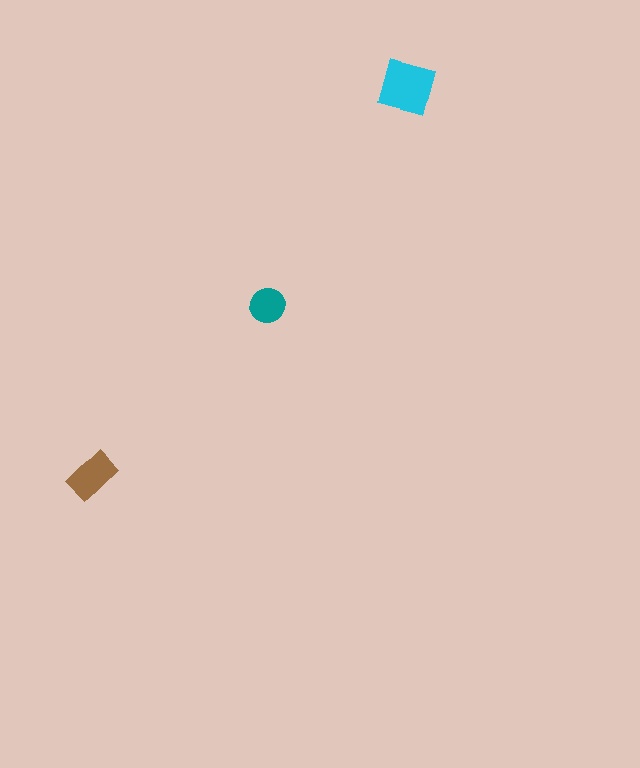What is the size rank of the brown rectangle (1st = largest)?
2nd.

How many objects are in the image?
There are 3 objects in the image.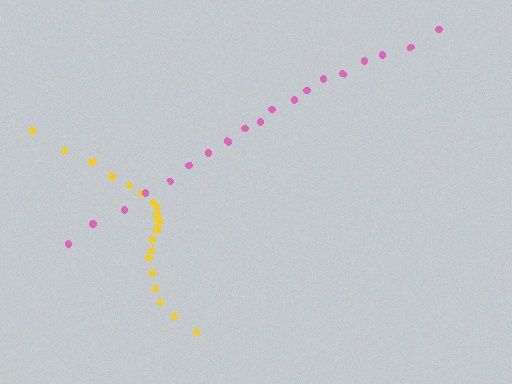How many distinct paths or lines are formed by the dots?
There are 2 distinct paths.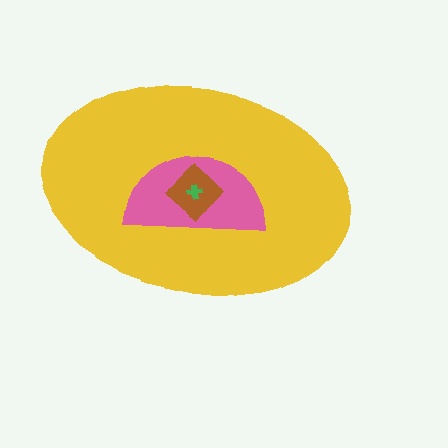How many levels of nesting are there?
4.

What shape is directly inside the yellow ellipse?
The pink semicircle.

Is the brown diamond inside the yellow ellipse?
Yes.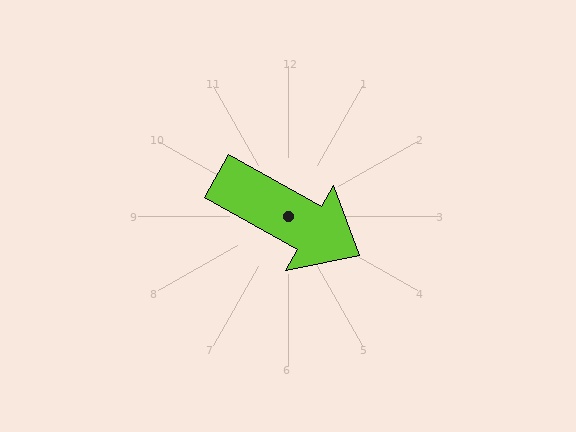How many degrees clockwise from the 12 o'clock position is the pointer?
Approximately 119 degrees.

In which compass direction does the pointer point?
Southeast.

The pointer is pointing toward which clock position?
Roughly 4 o'clock.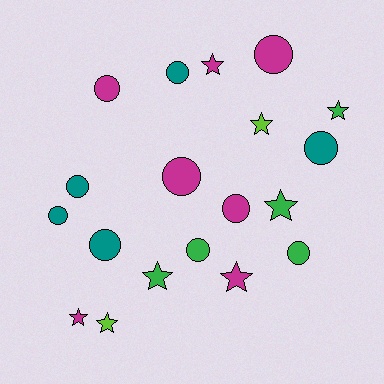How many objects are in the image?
There are 19 objects.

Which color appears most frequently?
Magenta, with 7 objects.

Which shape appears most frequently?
Circle, with 11 objects.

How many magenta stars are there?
There are 3 magenta stars.